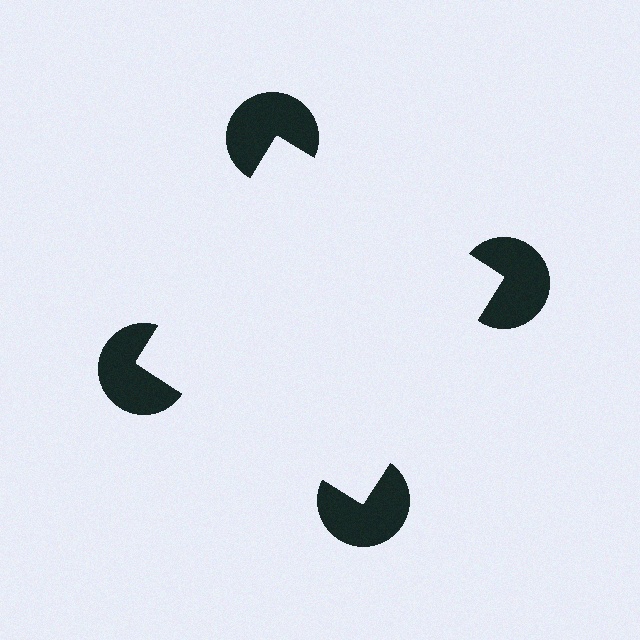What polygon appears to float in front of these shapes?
An illusory square — its edges are inferred from the aligned wedge cuts in the pac-man discs, not physically drawn.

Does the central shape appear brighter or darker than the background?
It typically appears slightly brighter than the background, even though no actual brightness change is drawn.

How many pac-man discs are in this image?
There are 4 — one at each vertex of the illusory square.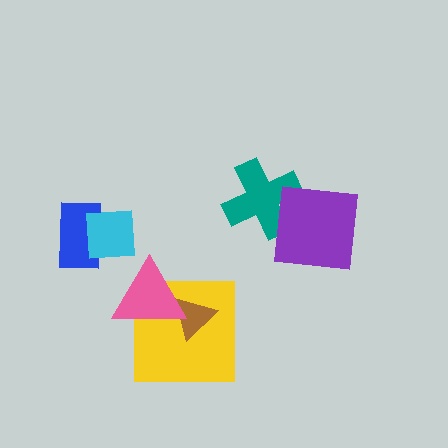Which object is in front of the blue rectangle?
The cyan square is in front of the blue rectangle.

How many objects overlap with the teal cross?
1 object overlaps with the teal cross.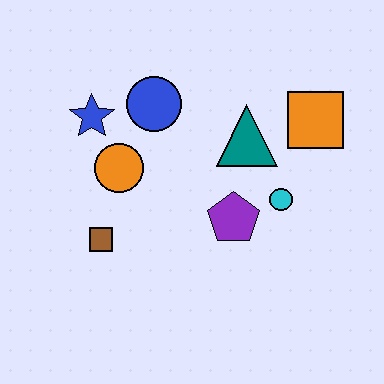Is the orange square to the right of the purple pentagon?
Yes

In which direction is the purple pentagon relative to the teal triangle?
The purple pentagon is below the teal triangle.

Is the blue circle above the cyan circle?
Yes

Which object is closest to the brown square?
The orange circle is closest to the brown square.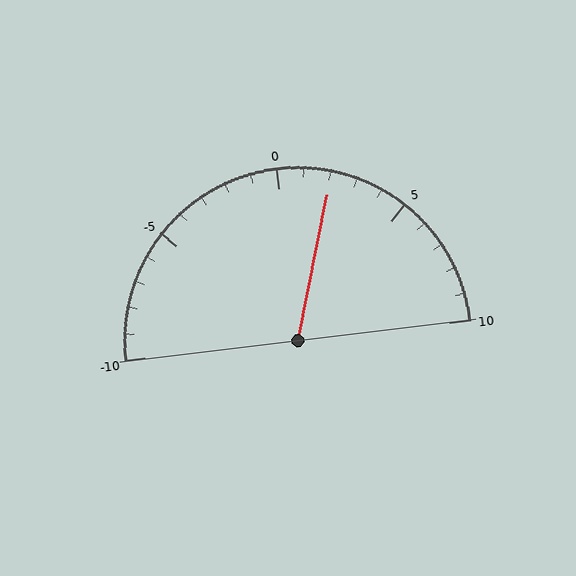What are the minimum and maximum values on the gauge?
The gauge ranges from -10 to 10.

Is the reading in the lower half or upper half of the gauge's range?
The reading is in the upper half of the range (-10 to 10).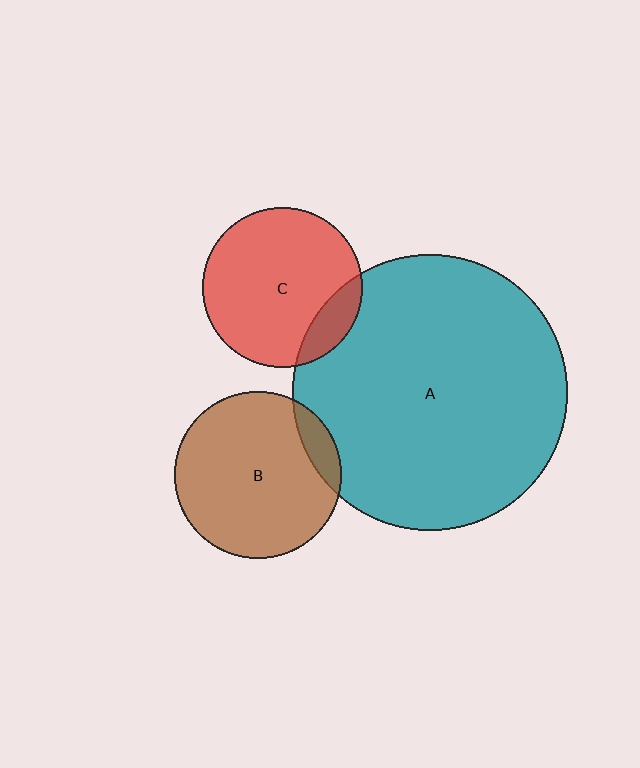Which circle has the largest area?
Circle A (teal).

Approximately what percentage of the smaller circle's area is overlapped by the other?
Approximately 15%.